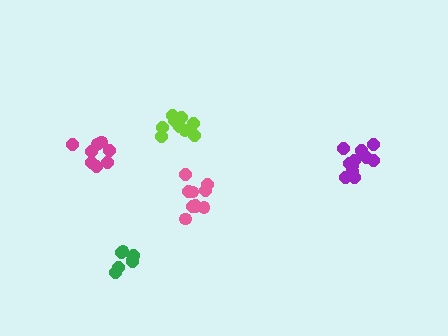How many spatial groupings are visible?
There are 5 spatial groupings.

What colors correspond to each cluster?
The clusters are colored: magenta, pink, green, purple, lime.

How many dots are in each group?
Group 1: 8 dots, Group 2: 10 dots, Group 3: 7 dots, Group 4: 11 dots, Group 5: 10 dots (46 total).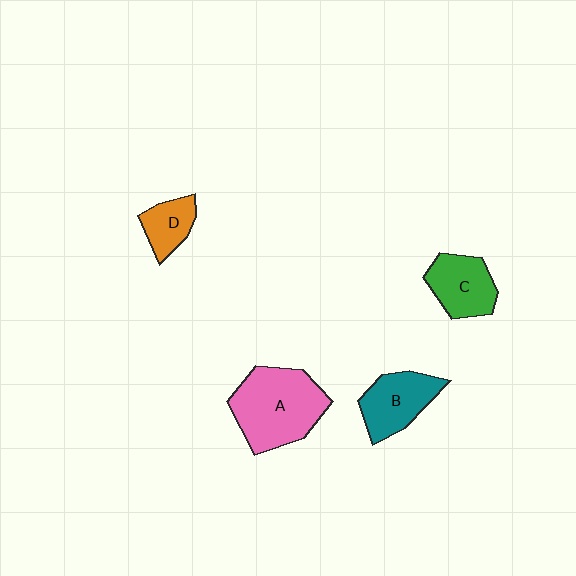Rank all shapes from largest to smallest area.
From largest to smallest: A (pink), B (teal), C (green), D (orange).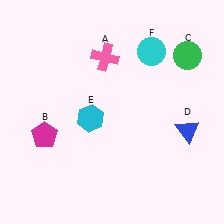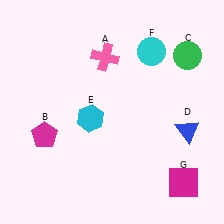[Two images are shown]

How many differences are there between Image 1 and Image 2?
There is 1 difference between the two images.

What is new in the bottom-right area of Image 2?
A magenta square (G) was added in the bottom-right area of Image 2.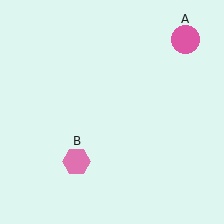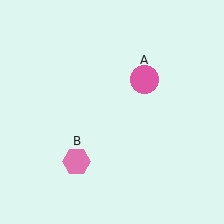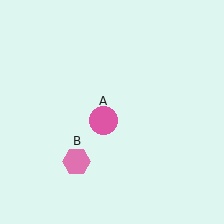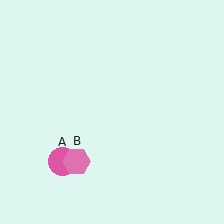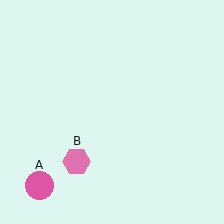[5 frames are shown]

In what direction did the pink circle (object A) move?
The pink circle (object A) moved down and to the left.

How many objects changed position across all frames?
1 object changed position: pink circle (object A).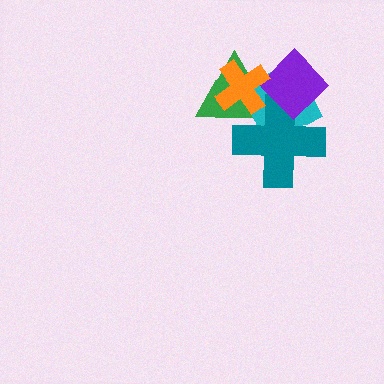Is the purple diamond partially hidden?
Yes, it is partially covered by another shape.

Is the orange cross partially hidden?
No, no other shape covers it.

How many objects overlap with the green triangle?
4 objects overlap with the green triangle.